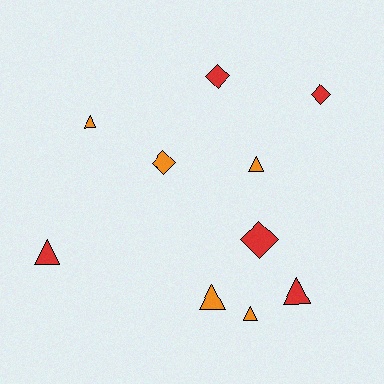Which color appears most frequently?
Orange, with 5 objects.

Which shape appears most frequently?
Triangle, with 6 objects.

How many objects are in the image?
There are 10 objects.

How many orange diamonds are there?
There is 1 orange diamond.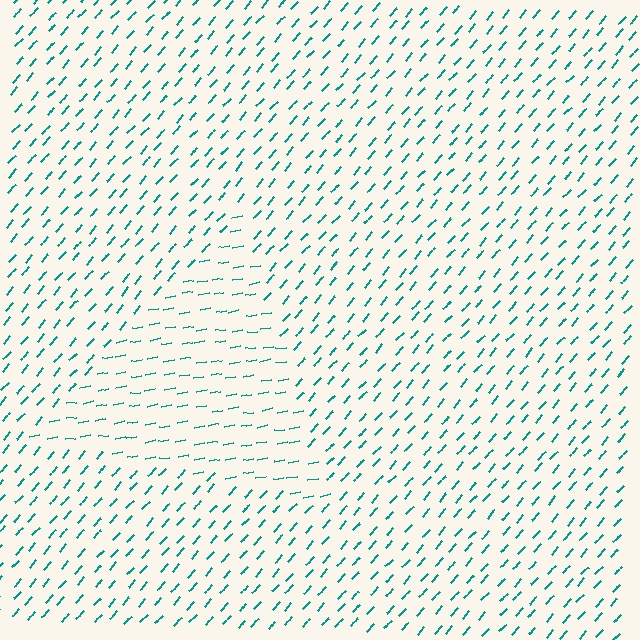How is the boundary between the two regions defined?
The boundary is defined purely by a change in line orientation (approximately 39 degrees difference). All lines are the same color and thickness.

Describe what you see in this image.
The image is filled with small teal line segments. A triangle region in the image has lines oriented differently from the surrounding lines, creating a visible texture boundary.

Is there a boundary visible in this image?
Yes, there is a texture boundary formed by a change in line orientation.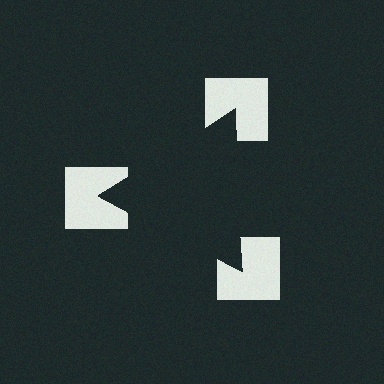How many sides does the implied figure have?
3 sides.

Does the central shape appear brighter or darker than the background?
It typically appears slightly darker than the background, even though no actual brightness change is drawn.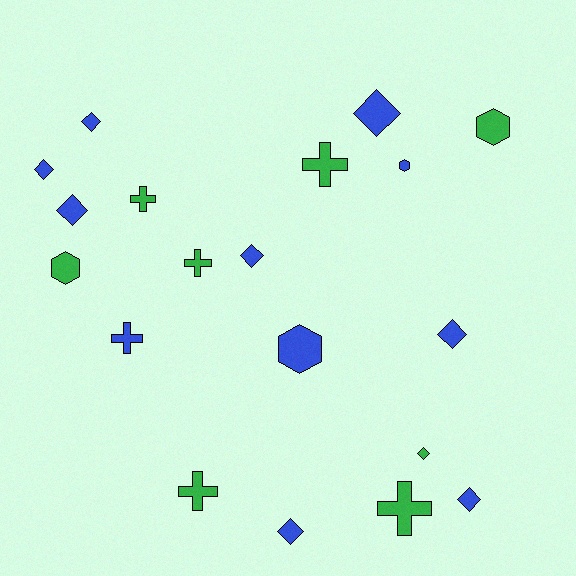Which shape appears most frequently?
Diamond, with 9 objects.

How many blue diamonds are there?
There are 8 blue diamonds.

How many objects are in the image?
There are 19 objects.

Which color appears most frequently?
Blue, with 11 objects.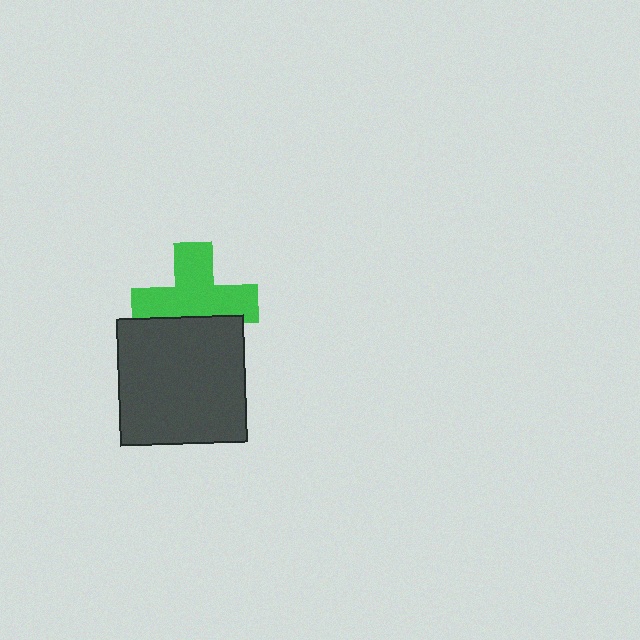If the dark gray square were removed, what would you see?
You would see the complete green cross.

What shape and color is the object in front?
The object in front is a dark gray square.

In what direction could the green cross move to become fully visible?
The green cross could move up. That would shift it out from behind the dark gray square entirely.